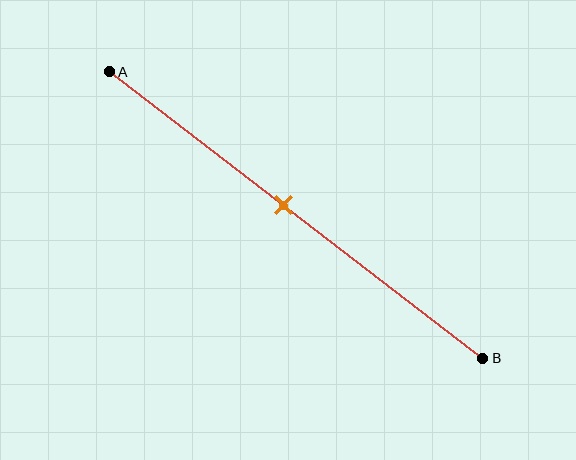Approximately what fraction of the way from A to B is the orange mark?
The orange mark is approximately 45% of the way from A to B.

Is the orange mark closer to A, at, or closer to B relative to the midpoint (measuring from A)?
The orange mark is closer to point A than the midpoint of segment AB.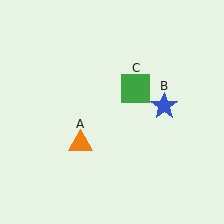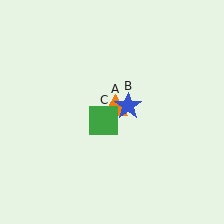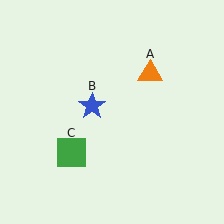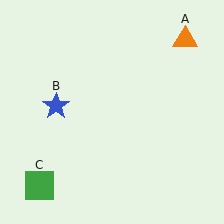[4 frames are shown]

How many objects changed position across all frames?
3 objects changed position: orange triangle (object A), blue star (object B), green square (object C).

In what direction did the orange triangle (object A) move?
The orange triangle (object A) moved up and to the right.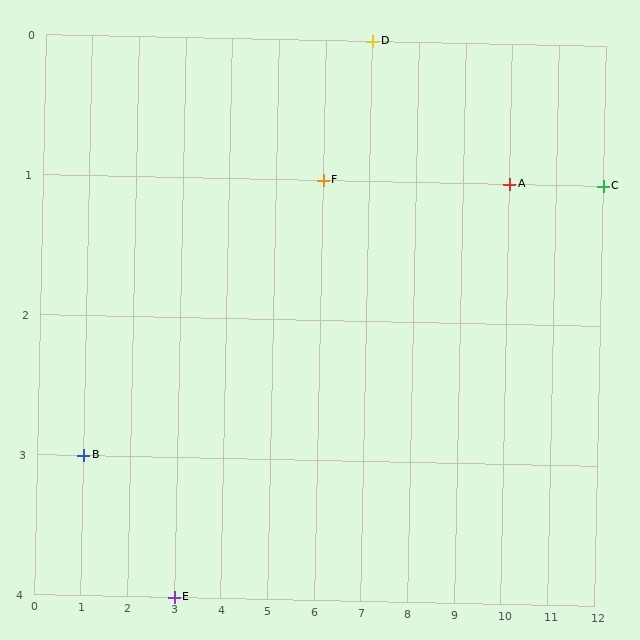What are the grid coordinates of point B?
Point B is at grid coordinates (1, 3).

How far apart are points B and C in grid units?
Points B and C are 11 columns and 2 rows apart (about 11.2 grid units diagonally).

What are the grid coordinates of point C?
Point C is at grid coordinates (12, 1).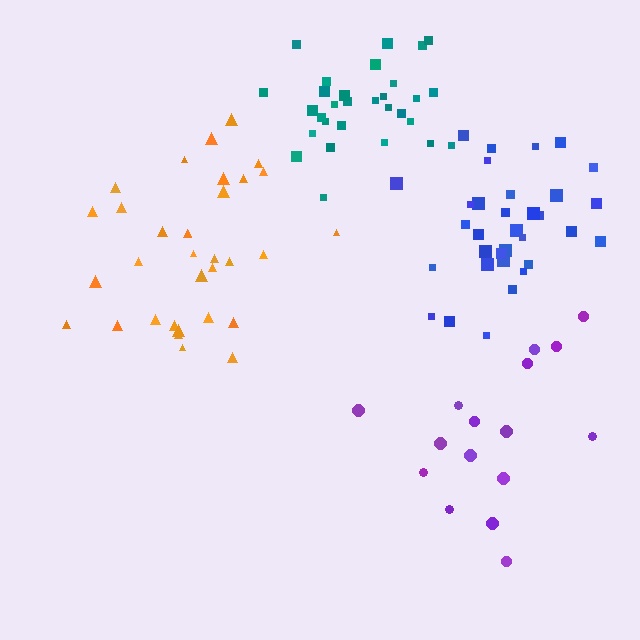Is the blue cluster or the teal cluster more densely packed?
Blue.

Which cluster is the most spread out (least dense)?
Purple.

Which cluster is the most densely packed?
Blue.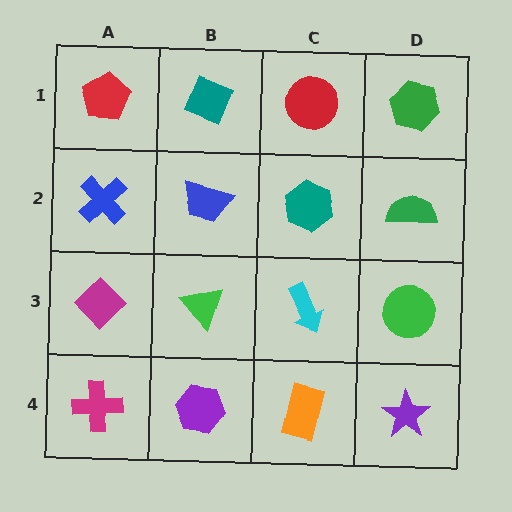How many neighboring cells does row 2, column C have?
4.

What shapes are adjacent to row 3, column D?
A green semicircle (row 2, column D), a purple star (row 4, column D), a cyan arrow (row 3, column C).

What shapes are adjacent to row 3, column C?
A teal hexagon (row 2, column C), an orange rectangle (row 4, column C), a green triangle (row 3, column B), a green circle (row 3, column D).